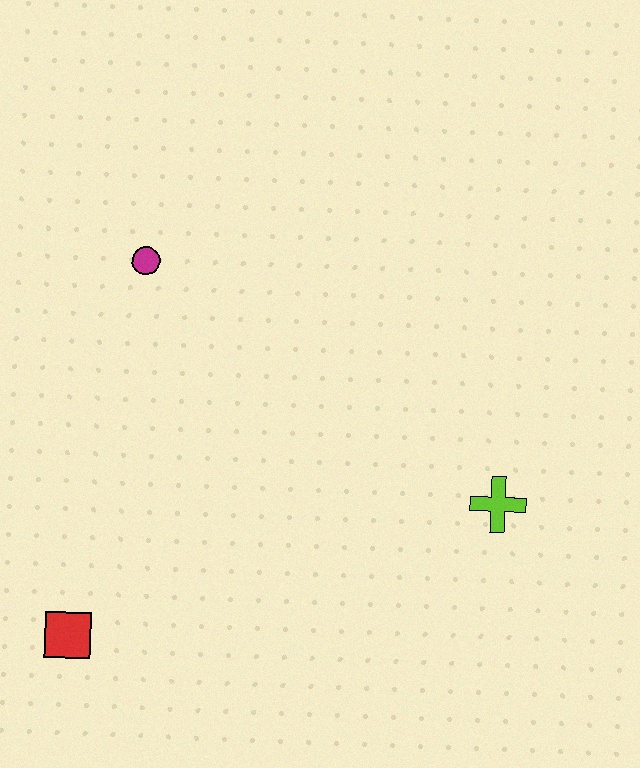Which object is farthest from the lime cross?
The red square is farthest from the lime cross.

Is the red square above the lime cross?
No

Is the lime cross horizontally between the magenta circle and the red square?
No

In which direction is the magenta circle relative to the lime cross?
The magenta circle is to the left of the lime cross.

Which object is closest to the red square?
The magenta circle is closest to the red square.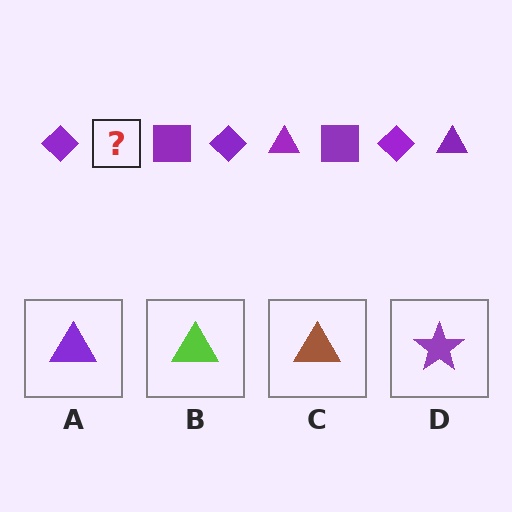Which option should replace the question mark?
Option A.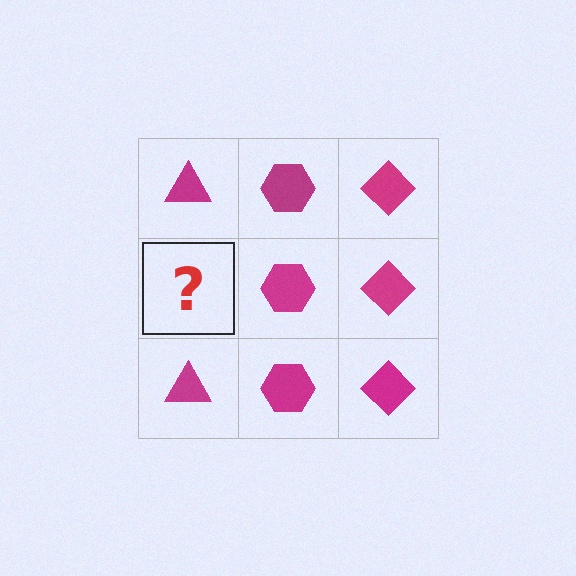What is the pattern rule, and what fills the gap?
The rule is that each column has a consistent shape. The gap should be filled with a magenta triangle.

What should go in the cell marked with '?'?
The missing cell should contain a magenta triangle.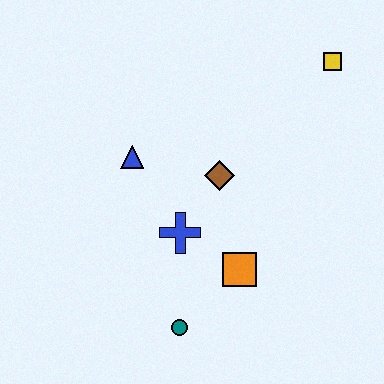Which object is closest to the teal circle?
The orange square is closest to the teal circle.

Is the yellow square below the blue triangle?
No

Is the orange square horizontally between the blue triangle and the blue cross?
No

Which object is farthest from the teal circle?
The yellow square is farthest from the teal circle.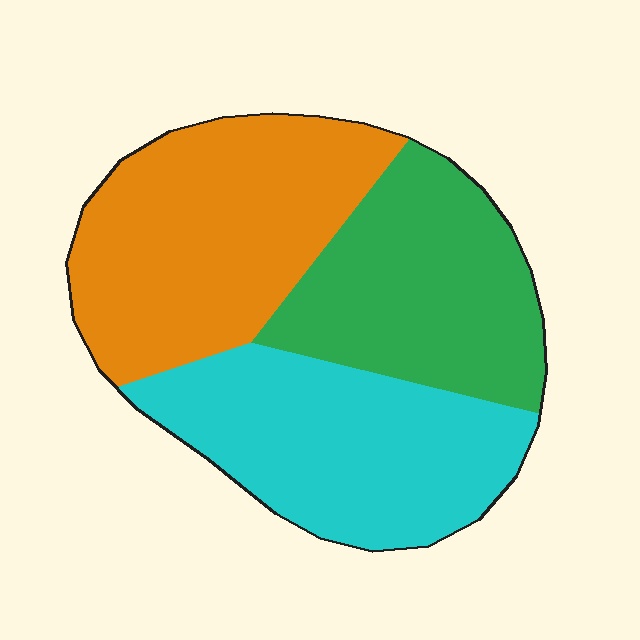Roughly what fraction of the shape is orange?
Orange takes up about three eighths (3/8) of the shape.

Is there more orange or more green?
Orange.